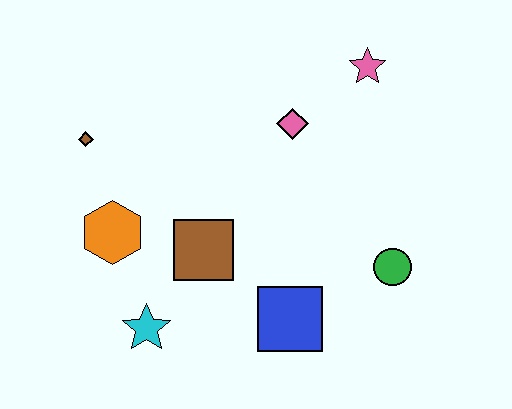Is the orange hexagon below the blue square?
No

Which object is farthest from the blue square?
The brown diamond is farthest from the blue square.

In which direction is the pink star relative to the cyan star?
The pink star is above the cyan star.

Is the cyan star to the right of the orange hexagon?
Yes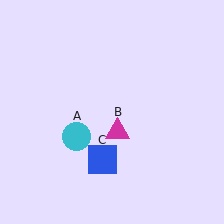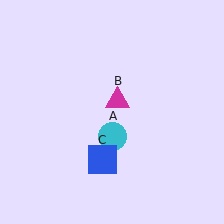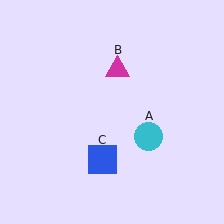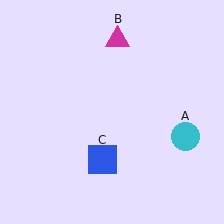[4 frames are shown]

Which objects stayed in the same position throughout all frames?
Blue square (object C) remained stationary.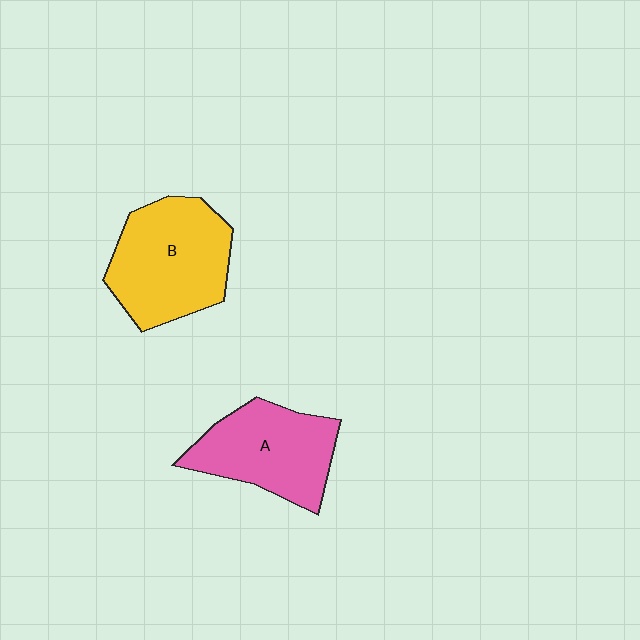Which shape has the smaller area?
Shape A (pink).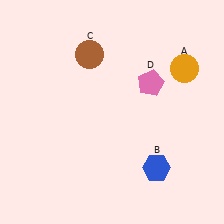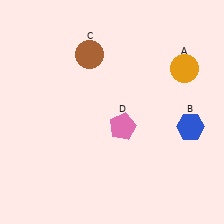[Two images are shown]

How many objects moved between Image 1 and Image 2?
2 objects moved between the two images.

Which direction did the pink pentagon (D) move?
The pink pentagon (D) moved down.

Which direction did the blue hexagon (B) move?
The blue hexagon (B) moved up.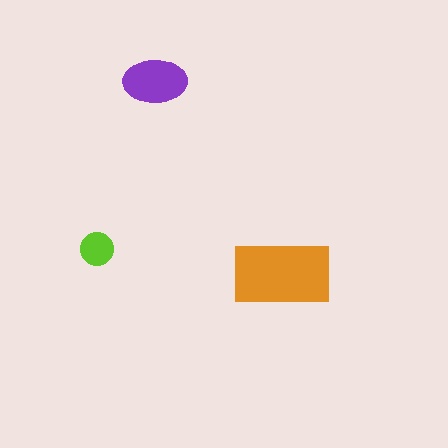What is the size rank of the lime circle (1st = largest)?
3rd.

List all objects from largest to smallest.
The orange rectangle, the purple ellipse, the lime circle.